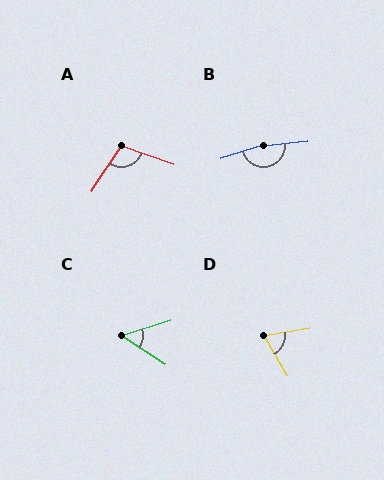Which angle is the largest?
B, at approximately 167 degrees.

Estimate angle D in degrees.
Approximately 68 degrees.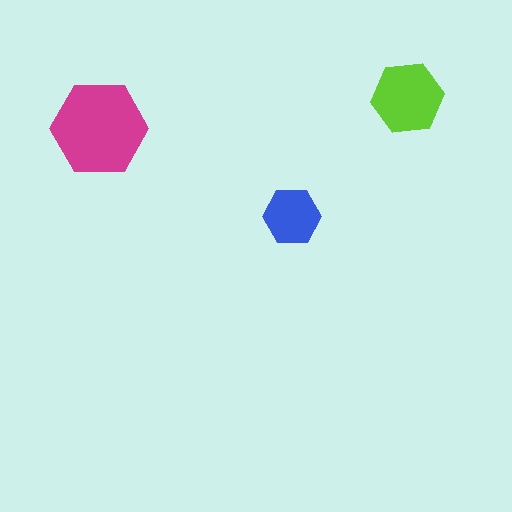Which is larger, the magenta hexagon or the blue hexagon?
The magenta one.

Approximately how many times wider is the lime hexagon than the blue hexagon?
About 1.5 times wider.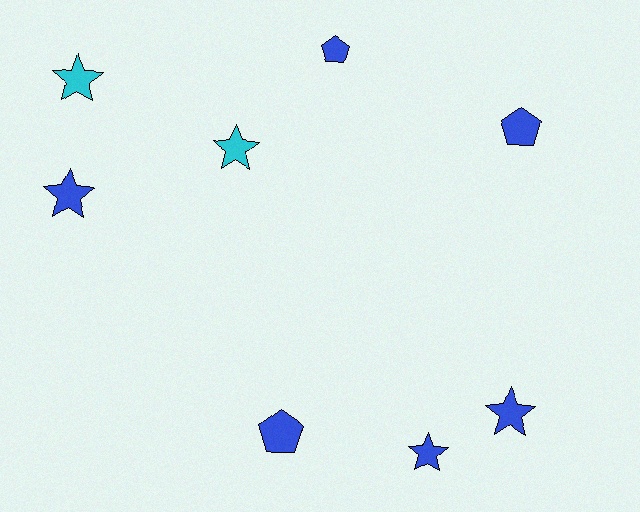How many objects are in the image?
There are 8 objects.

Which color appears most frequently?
Blue, with 6 objects.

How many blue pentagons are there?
There are 3 blue pentagons.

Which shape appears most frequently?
Star, with 5 objects.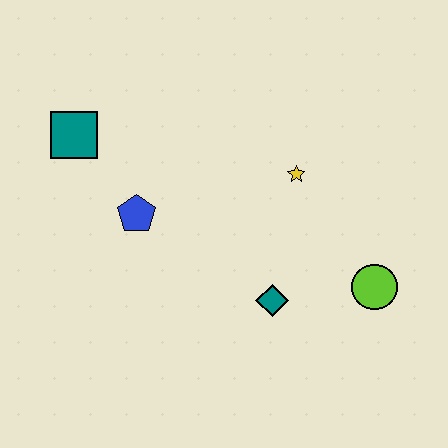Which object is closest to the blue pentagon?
The teal square is closest to the blue pentagon.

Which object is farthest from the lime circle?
The teal square is farthest from the lime circle.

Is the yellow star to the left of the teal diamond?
No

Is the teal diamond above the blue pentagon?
No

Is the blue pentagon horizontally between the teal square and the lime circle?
Yes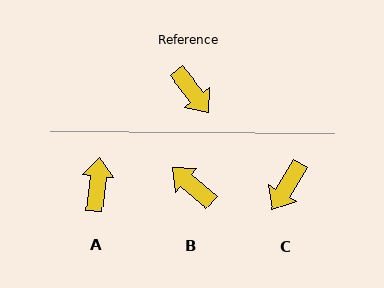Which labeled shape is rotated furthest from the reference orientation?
B, about 170 degrees away.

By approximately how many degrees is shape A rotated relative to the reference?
Approximately 136 degrees counter-clockwise.